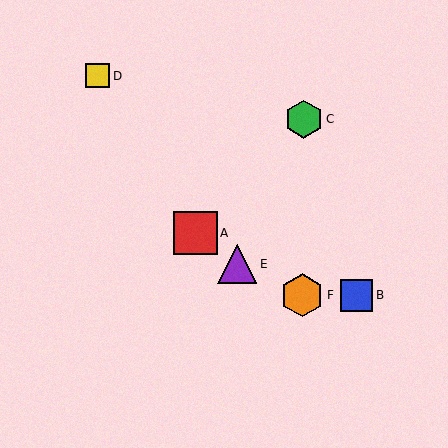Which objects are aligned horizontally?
Objects B, F are aligned horizontally.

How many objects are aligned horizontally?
2 objects (B, F) are aligned horizontally.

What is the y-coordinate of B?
Object B is at y≈295.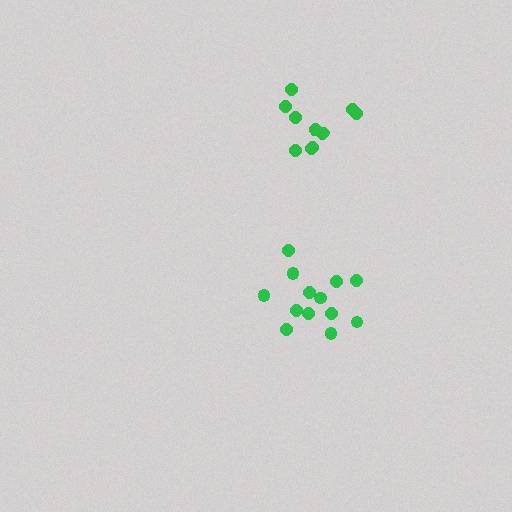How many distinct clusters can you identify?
There are 2 distinct clusters.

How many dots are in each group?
Group 1: 10 dots, Group 2: 13 dots (23 total).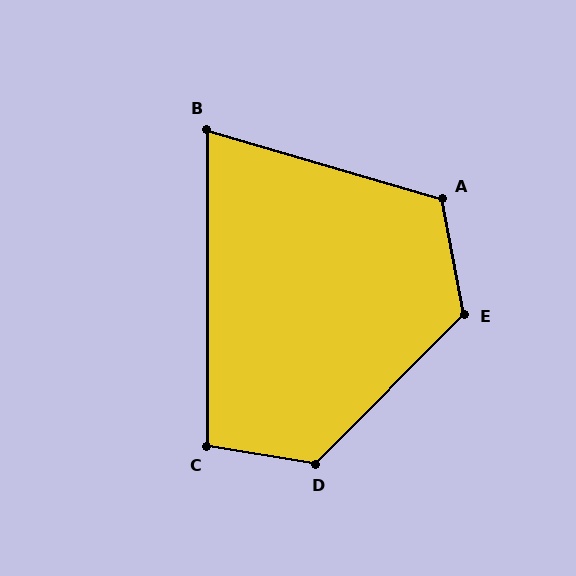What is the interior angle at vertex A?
Approximately 117 degrees (obtuse).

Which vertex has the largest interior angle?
D, at approximately 126 degrees.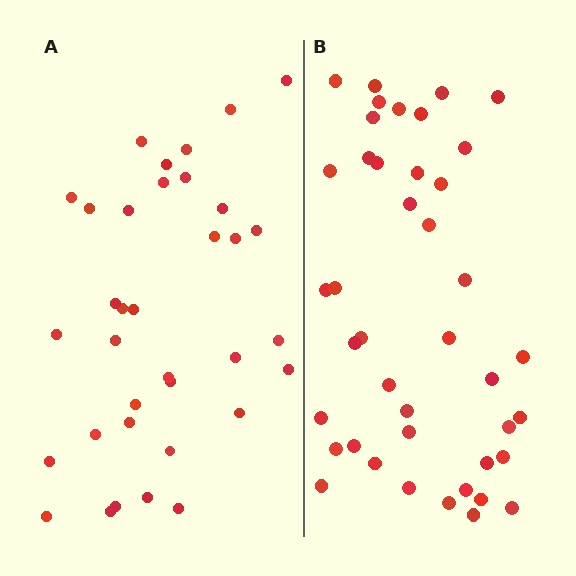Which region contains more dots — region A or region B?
Region B (the right region) has more dots.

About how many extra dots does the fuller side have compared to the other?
Region B has roughly 8 or so more dots than region A.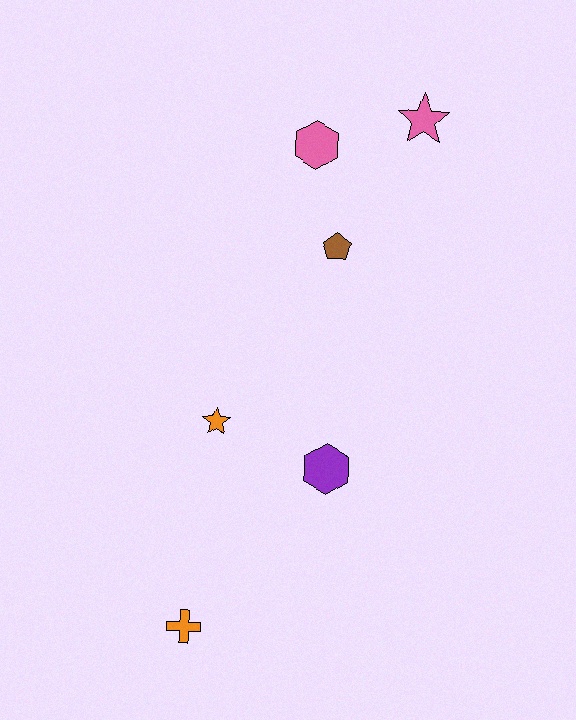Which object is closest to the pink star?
The pink hexagon is closest to the pink star.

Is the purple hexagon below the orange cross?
No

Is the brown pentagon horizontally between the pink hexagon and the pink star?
Yes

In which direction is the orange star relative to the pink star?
The orange star is below the pink star.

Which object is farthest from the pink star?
The orange cross is farthest from the pink star.